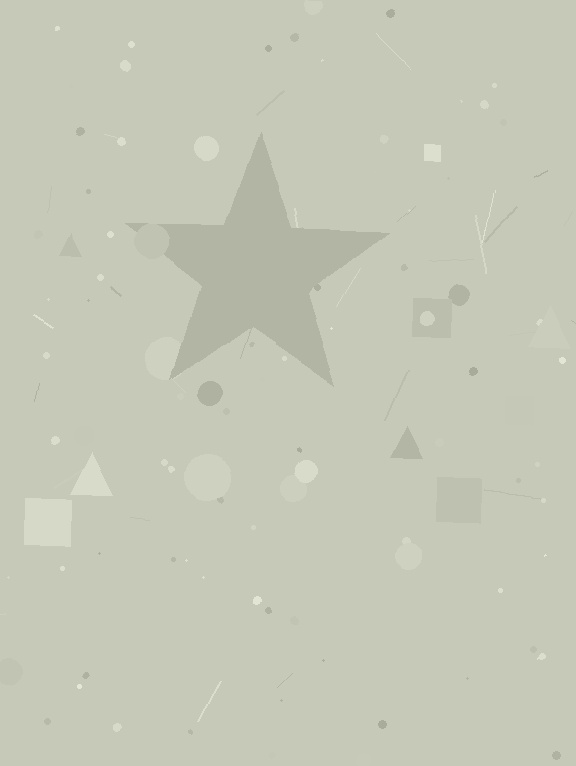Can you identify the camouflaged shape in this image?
The camouflaged shape is a star.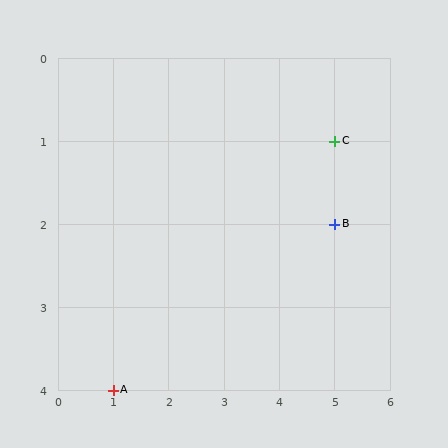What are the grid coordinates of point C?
Point C is at grid coordinates (5, 1).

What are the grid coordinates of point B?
Point B is at grid coordinates (5, 2).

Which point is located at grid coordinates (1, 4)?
Point A is at (1, 4).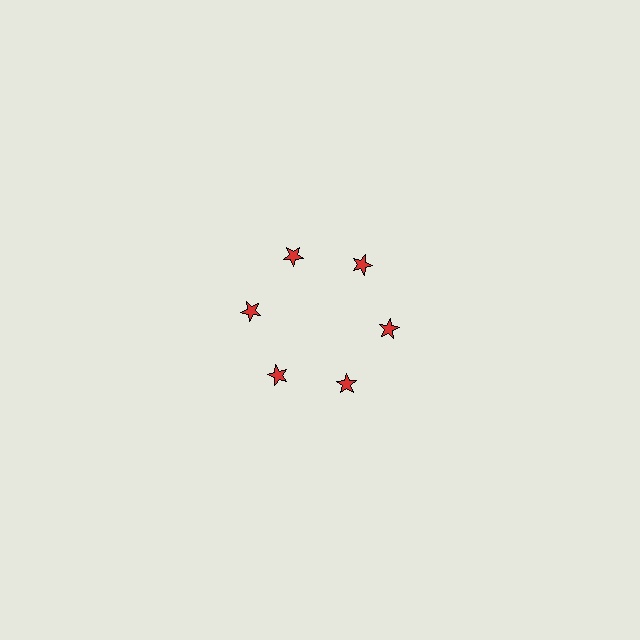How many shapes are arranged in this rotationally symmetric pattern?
There are 6 shapes, arranged in 6 groups of 1.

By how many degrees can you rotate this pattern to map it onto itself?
The pattern maps onto itself every 60 degrees of rotation.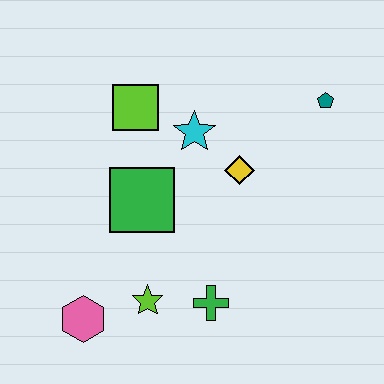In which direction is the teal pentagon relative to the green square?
The teal pentagon is to the right of the green square.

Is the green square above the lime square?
No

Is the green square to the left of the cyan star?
Yes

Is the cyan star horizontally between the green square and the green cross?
Yes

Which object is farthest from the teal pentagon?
The pink hexagon is farthest from the teal pentagon.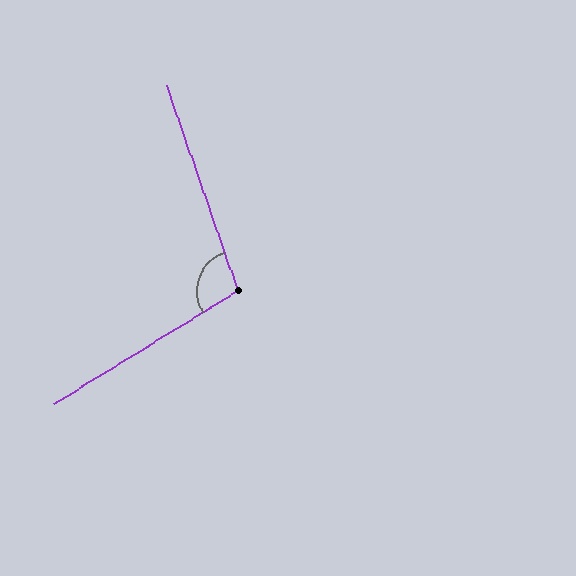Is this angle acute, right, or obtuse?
It is obtuse.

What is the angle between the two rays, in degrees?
Approximately 103 degrees.